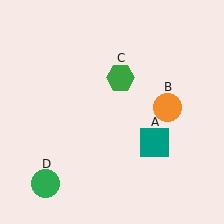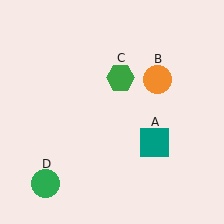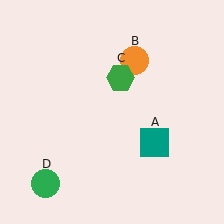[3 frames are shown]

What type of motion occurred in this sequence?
The orange circle (object B) rotated counterclockwise around the center of the scene.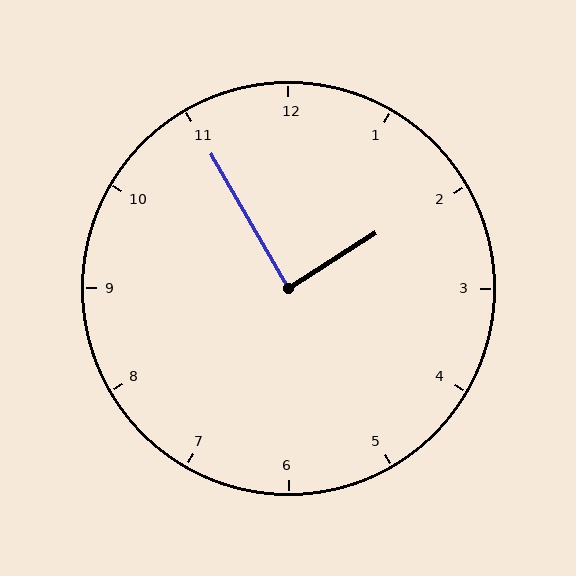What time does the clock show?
1:55.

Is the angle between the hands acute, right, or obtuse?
It is right.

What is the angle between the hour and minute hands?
Approximately 88 degrees.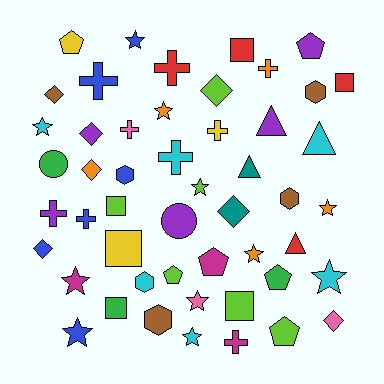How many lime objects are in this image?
There are 6 lime objects.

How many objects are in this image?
There are 50 objects.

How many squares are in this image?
There are 6 squares.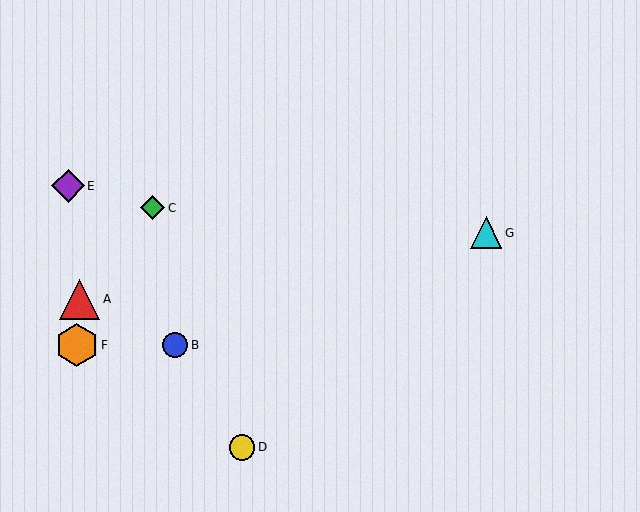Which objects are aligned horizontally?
Objects B, F are aligned horizontally.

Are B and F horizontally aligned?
Yes, both are at y≈345.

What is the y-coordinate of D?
Object D is at y≈447.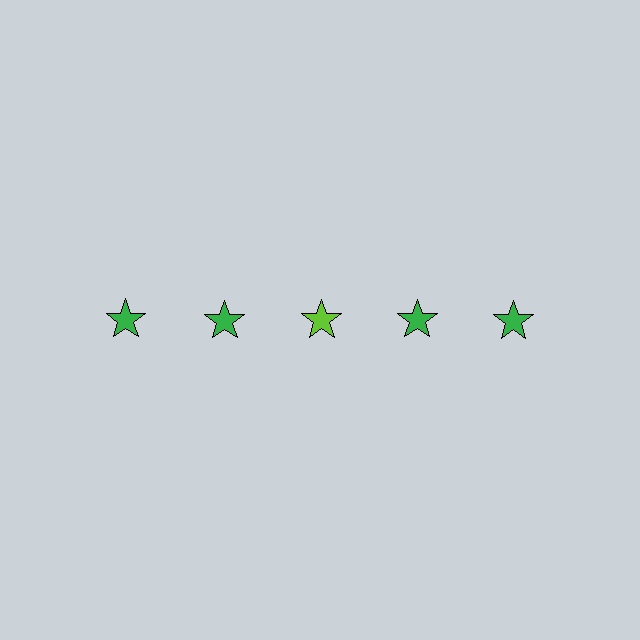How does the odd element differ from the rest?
It has a different color: lime instead of green.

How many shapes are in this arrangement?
There are 5 shapes arranged in a grid pattern.